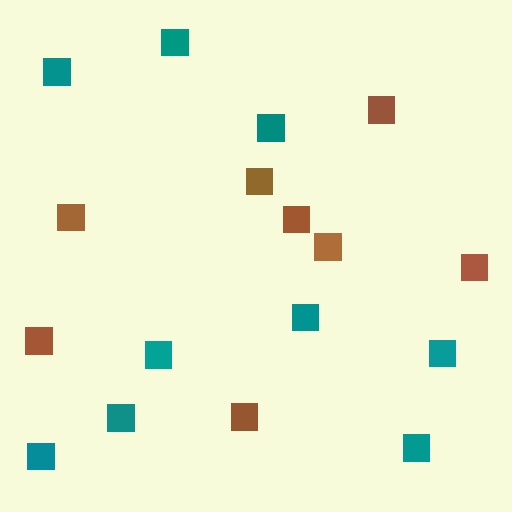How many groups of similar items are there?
There are 2 groups: one group of brown squares (8) and one group of teal squares (9).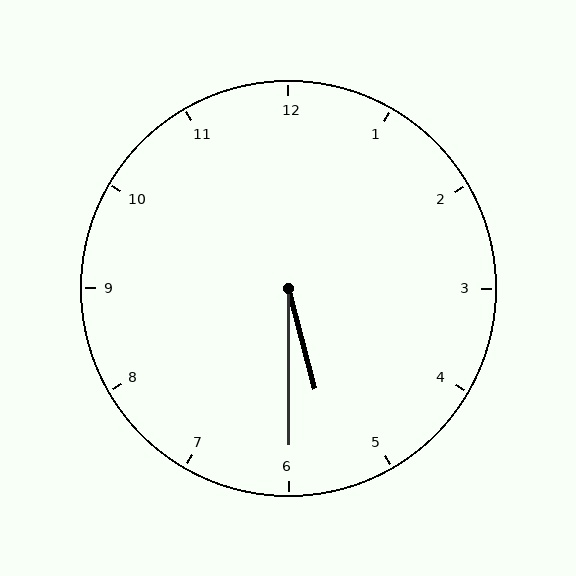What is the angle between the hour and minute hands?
Approximately 15 degrees.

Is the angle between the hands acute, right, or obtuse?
It is acute.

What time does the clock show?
5:30.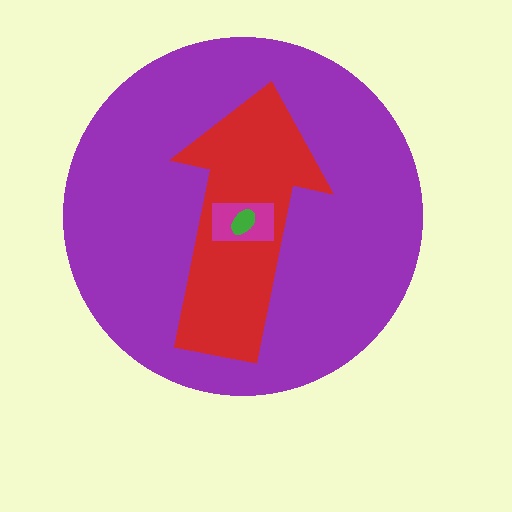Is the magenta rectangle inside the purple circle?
Yes.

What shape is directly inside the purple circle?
The red arrow.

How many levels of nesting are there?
4.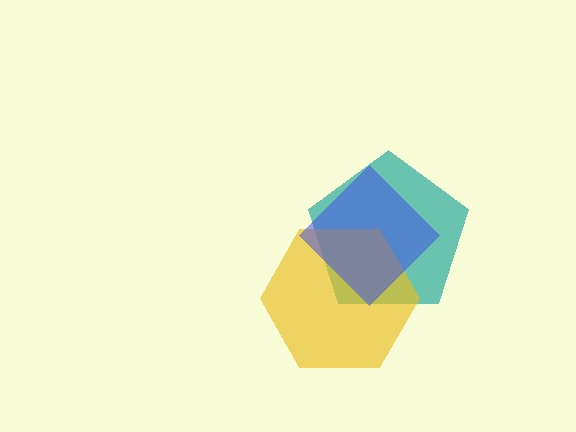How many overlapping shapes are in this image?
There are 3 overlapping shapes in the image.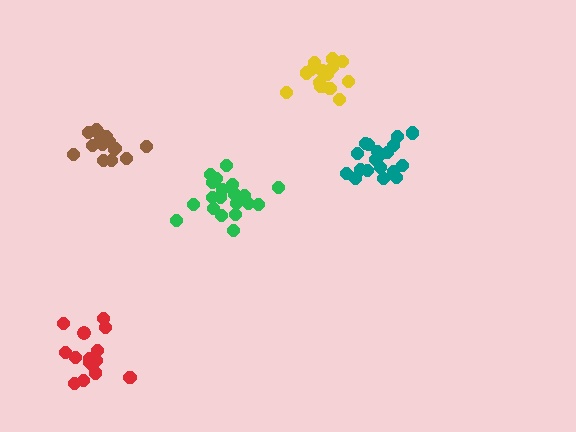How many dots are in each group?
Group 1: 16 dots, Group 2: 16 dots, Group 3: 15 dots, Group 4: 19 dots, Group 5: 20 dots (86 total).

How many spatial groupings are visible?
There are 5 spatial groupings.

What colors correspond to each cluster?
The clusters are colored: yellow, brown, red, teal, green.